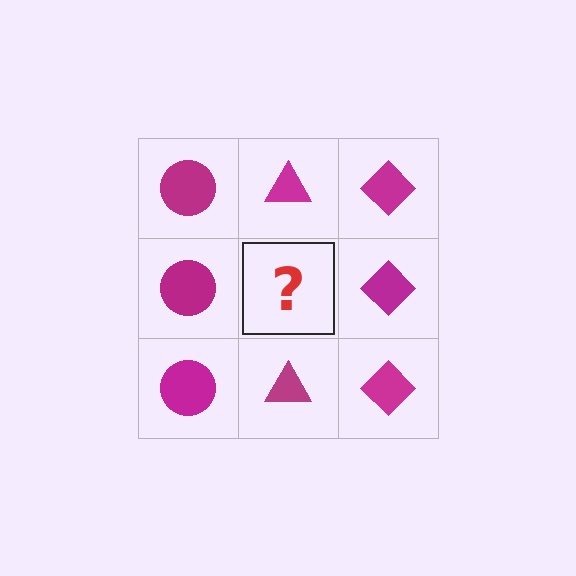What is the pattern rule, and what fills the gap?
The rule is that each column has a consistent shape. The gap should be filled with a magenta triangle.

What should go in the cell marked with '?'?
The missing cell should contain a magenta triangle.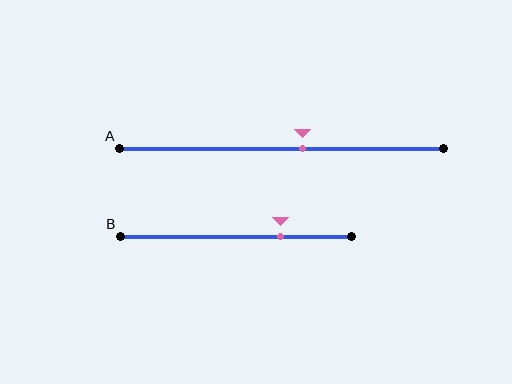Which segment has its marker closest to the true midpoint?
Segment A has its marker closest to the true midpoint.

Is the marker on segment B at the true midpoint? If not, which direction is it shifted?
No, the marker on segment B is shifted to the right by about 19% of the segment length.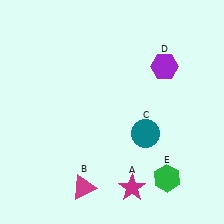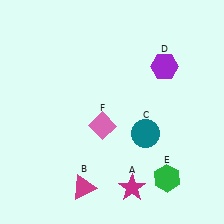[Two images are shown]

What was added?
A pink diamond (F) was added in Image 2.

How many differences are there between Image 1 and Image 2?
There is 1 difference between the two images.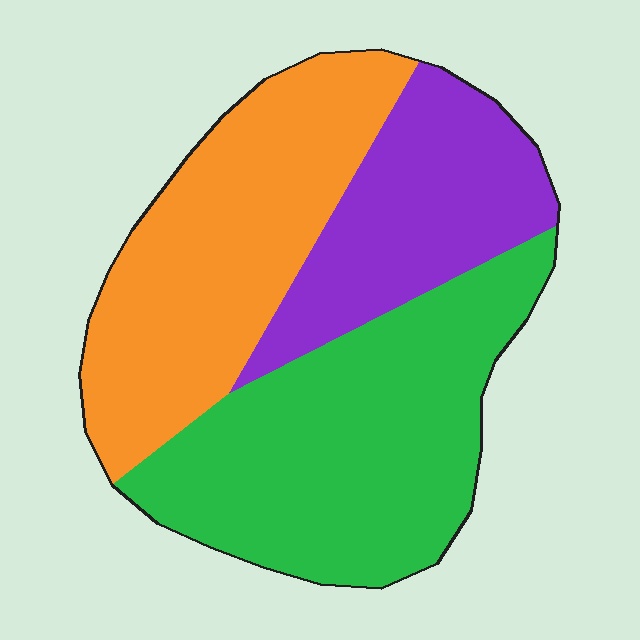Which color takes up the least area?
Purple, at roughly 25%.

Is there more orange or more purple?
Orange.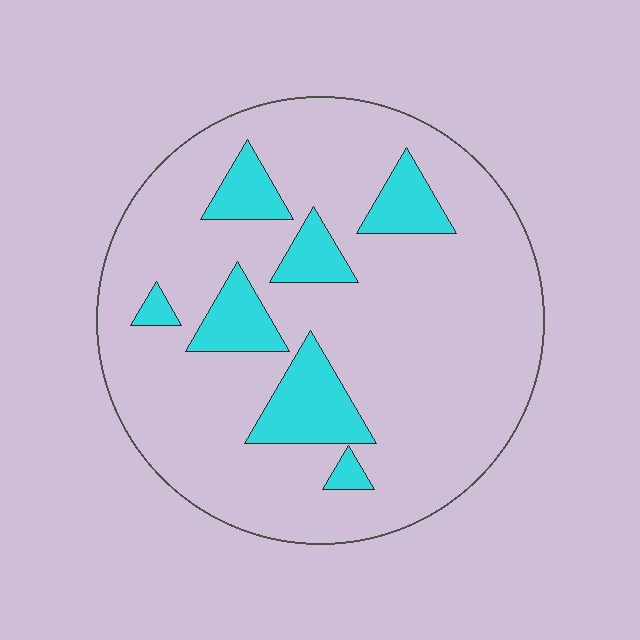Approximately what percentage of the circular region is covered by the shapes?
Approximately 15%.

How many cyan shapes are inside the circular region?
7.